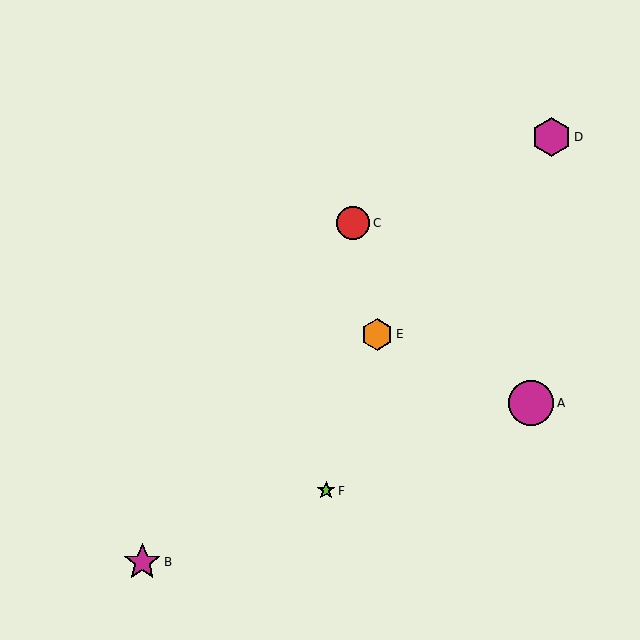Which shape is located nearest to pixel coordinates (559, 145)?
The magenta hexagon (labeled D) at (551, 137) is nearest to that location.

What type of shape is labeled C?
Shape C is a red circle.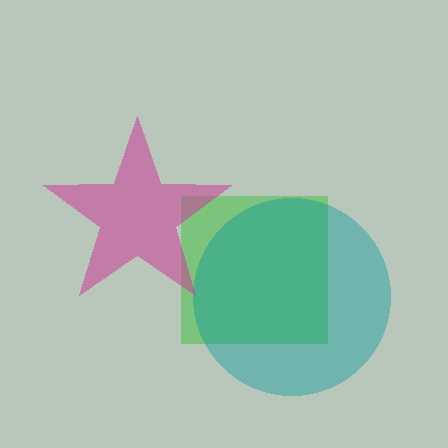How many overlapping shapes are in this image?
There are 3 overlapping shapes in the image.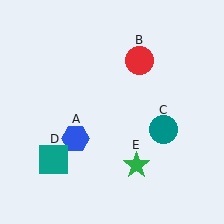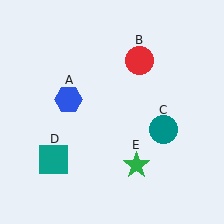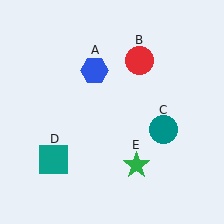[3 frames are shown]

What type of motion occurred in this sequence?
The blue hexagon (object A) rotated clockwise around the center of the scene.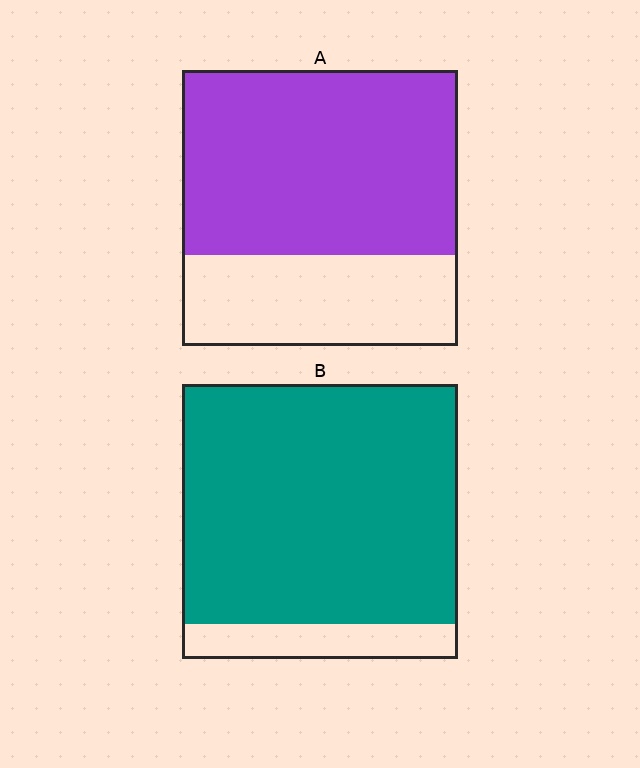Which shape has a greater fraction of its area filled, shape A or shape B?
Shape B.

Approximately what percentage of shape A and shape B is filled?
A is approximately 65% and B is approximately 85%.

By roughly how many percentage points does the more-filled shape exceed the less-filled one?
By roughly 20 percentage points (B over A).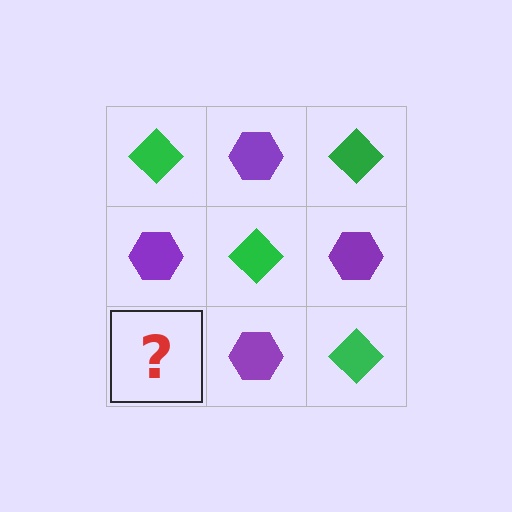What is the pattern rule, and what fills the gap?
The rule is that it alternates green diamond and purple hexagon in a checkerboard pattern. The gap should be filled with a green diamond.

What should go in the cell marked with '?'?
The missing cell should contain a green diamond.